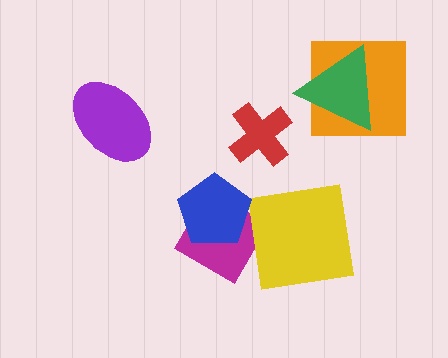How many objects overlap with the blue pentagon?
1 object overlaps with the blue pentagon.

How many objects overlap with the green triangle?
1 object overlaps with the green triangle.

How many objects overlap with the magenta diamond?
2 objects overlap with the magenta diamond.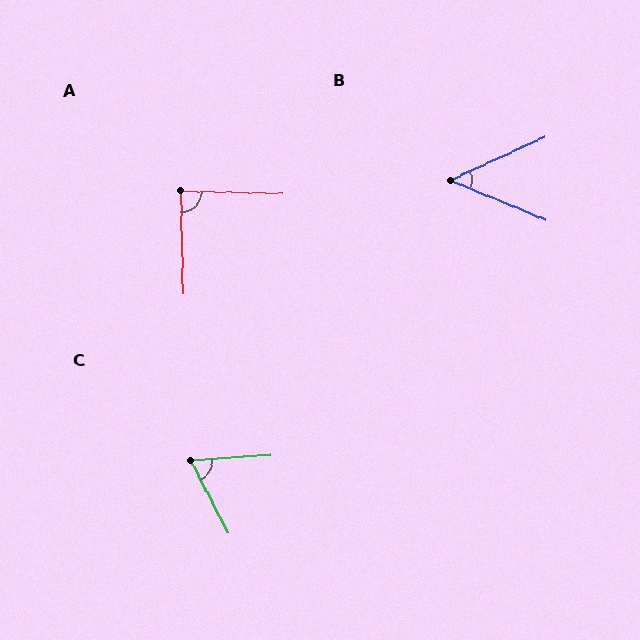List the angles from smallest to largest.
B (47°), C (67°), A (88°).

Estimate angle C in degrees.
Approximately 67 degrees.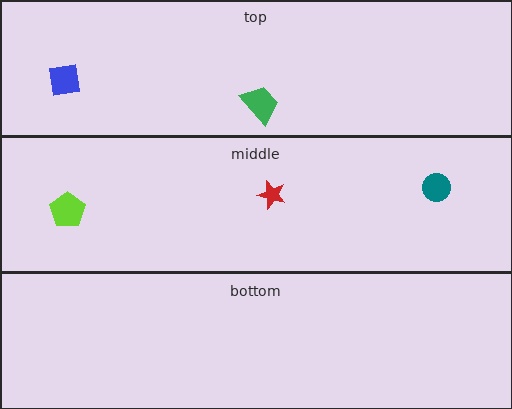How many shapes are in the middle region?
3.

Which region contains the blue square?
The top region.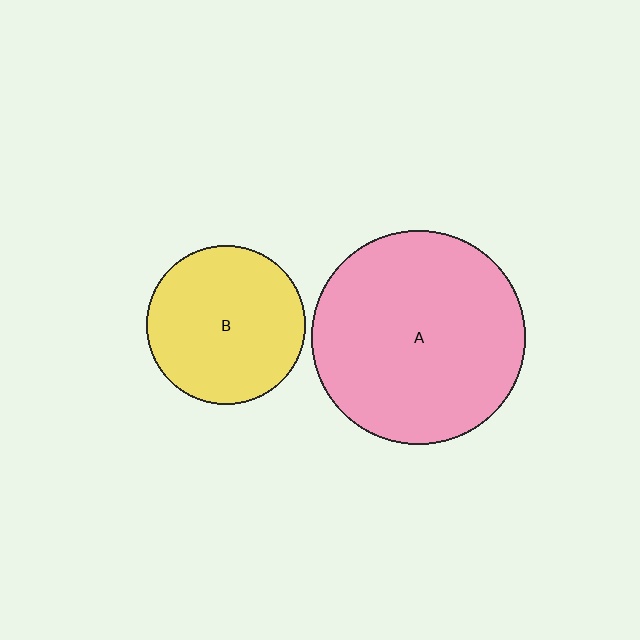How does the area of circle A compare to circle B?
Approximately 1.8 times.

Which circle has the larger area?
Circle A (pink).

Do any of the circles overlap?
No, none of the circles overlap.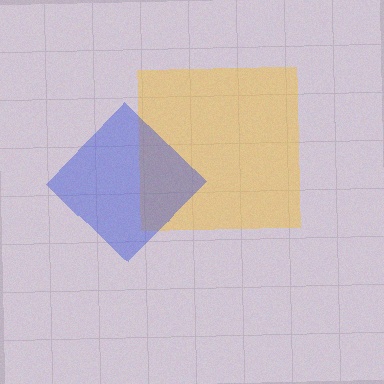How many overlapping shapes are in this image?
There are 2 overlapping shapes in the image.